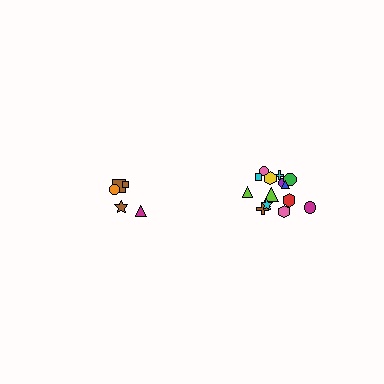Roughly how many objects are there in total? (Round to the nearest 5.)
Roughly 20 objects in total.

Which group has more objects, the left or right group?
The right group.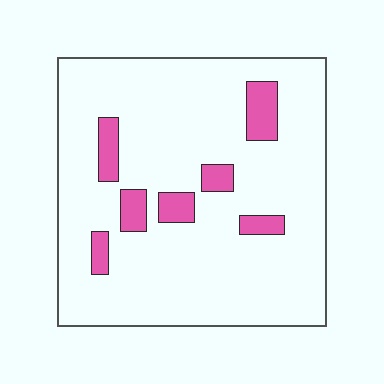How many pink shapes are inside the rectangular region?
7.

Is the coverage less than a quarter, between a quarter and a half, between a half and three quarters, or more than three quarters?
Less than a quarter.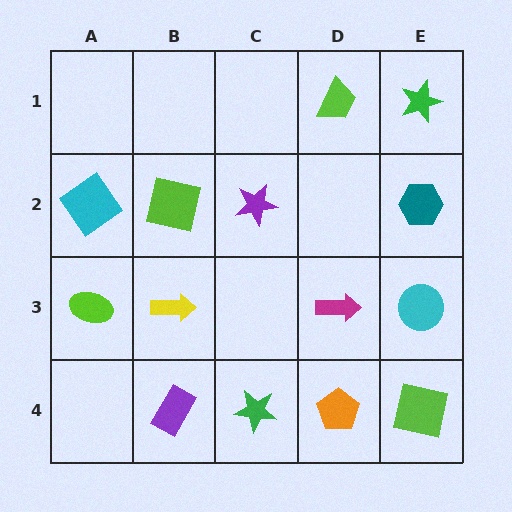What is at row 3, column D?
A magenta arrow.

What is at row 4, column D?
An orange pentagon.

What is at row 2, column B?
A lime square.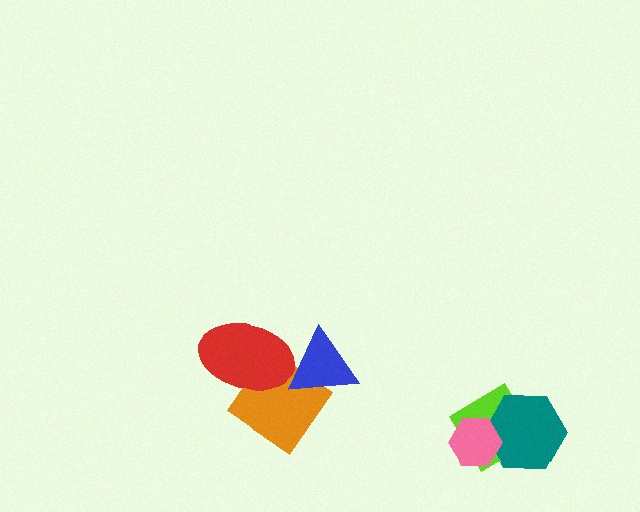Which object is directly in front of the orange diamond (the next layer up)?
The blue triangle is directly in front of the orange diamond.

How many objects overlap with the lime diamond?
2 objects overlap with the lime diamond.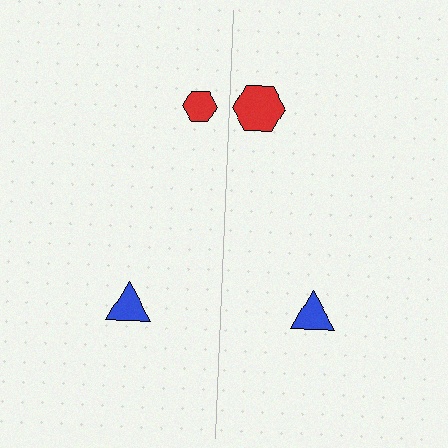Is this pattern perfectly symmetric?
No, the pattern is not perfectly symmetric. The red hexagon on the right side has a different size than its mirror counterpart.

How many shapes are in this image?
There are 4 shapes in this image.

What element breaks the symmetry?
The red hexagon on the right side has a different size than its mirror counterpart.